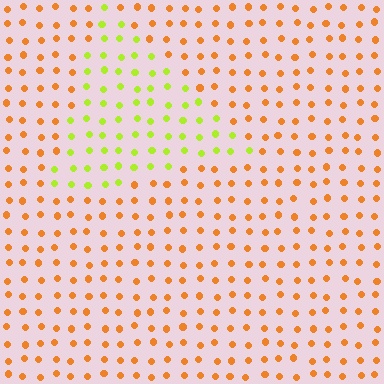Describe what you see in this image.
The image is filled with small orange elements in a uniform arrangement. A triangle-shaped region is visible where the elements are tinted to a slightly different hue, forming a subtle color boundary.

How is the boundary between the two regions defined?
The boundary is defined purely by a slight shift in hue (about 54 degrees). Spacing, size, and orientation are identical on both sides.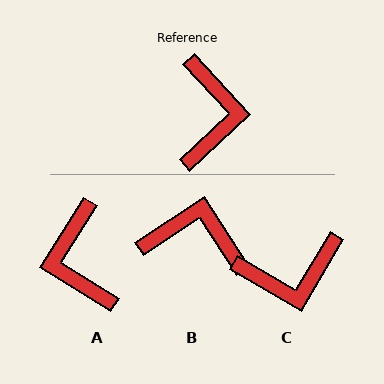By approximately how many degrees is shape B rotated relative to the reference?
Approximately 80 degrees counter-clockwise.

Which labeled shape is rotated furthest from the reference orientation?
A, about 165 degrees away.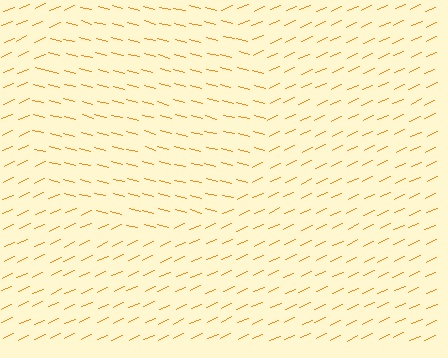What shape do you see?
I see a circle.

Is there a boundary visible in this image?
Yes, there is a texture boundary formed by a change in line orientation.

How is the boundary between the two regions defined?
The boundary is defined purely by a change in line orientation (approximately 39 degrees difference). All lines are the same color and thickness.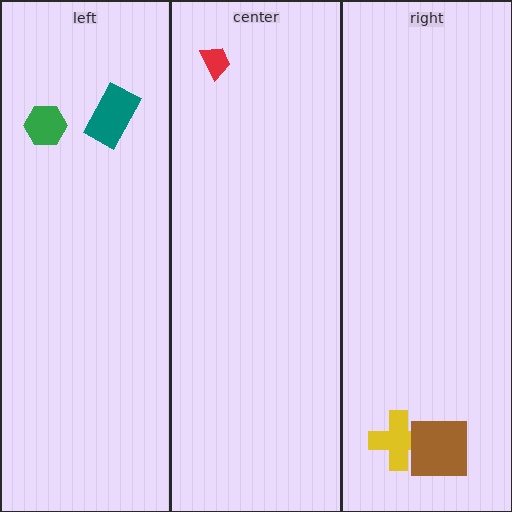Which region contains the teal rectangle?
The left region.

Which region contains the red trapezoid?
The center region.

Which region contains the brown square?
The right region.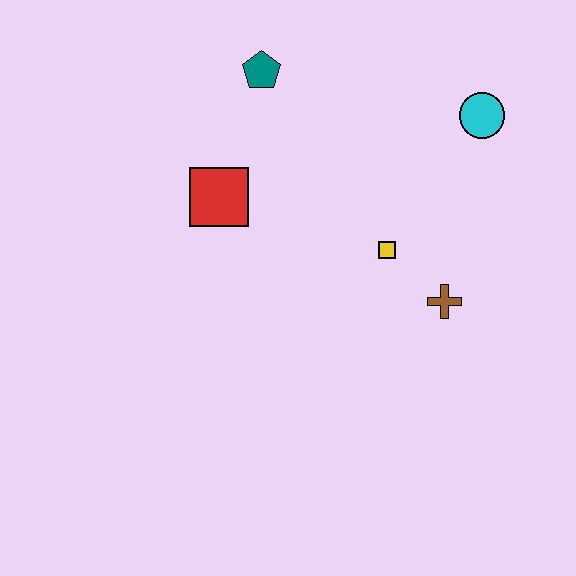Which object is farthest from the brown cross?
The teal pentagon is farthest from the brown cross.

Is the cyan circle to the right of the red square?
Yes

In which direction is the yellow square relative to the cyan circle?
The yellow square is below the cyan circle.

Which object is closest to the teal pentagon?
The red square is closest to the teal pentagon.